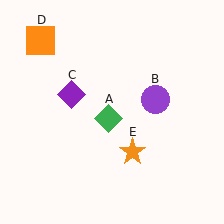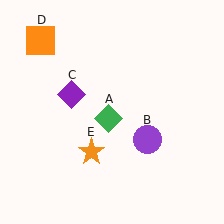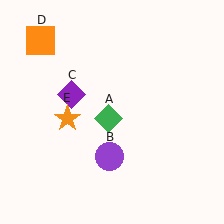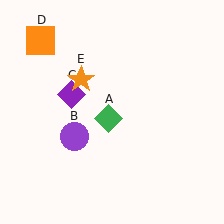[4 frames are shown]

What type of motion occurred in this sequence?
The purple circle (object B), orange star (object E) rotated clockwise around the center of the scene.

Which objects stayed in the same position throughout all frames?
Green diamond (object A) and purple diamond (object C) and orange square (object D) remained stationary.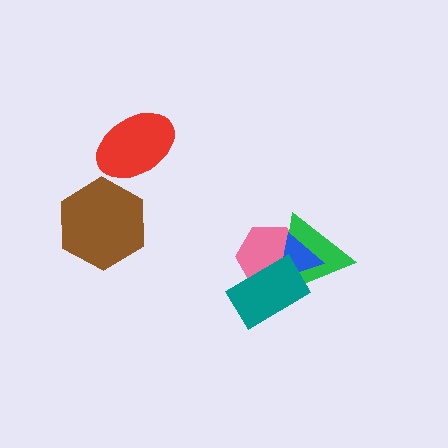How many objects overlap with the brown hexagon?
0 objects overlap with the brown hexagon.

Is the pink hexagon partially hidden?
Yes, it is partially covered by another shape.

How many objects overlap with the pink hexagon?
3 objects overlap with the pink hexagon.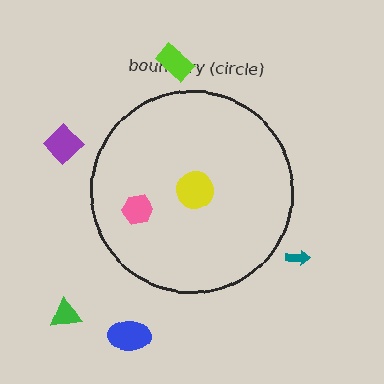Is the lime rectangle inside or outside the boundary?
Outside.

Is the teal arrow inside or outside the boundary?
Outside.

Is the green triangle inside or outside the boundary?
Outside.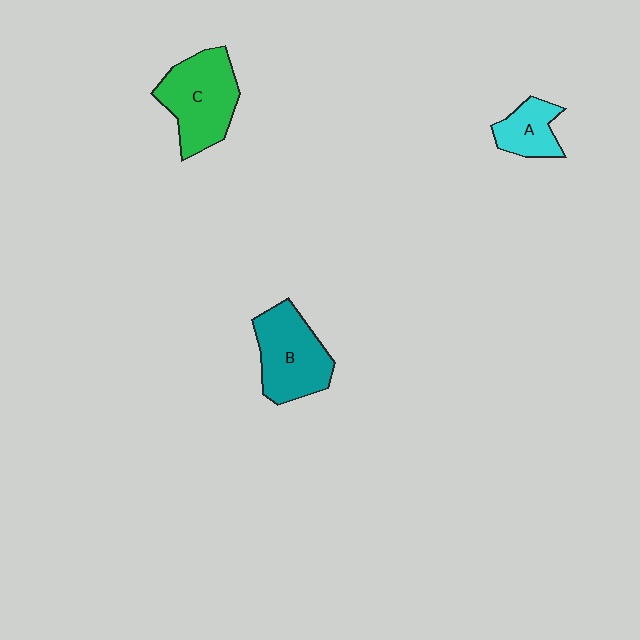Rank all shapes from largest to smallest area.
From largest to smallest: C (green), B (teal), A (cyan).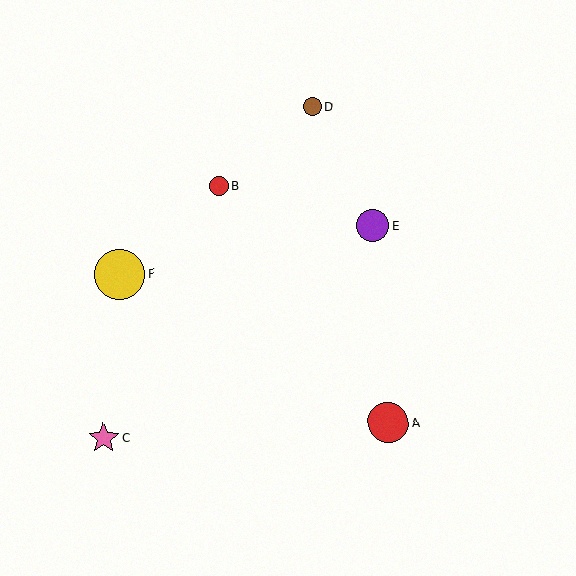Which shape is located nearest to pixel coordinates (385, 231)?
The purple circle (labeled E) at (373, 226) is nearest to that location.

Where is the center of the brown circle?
The center of the brown circle is at (312, 106).